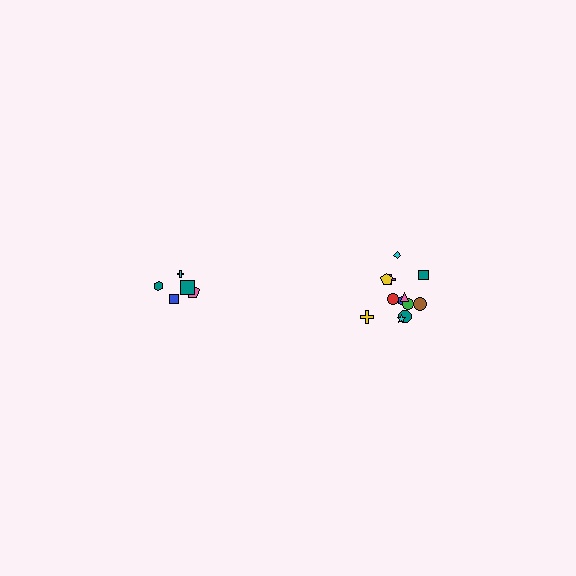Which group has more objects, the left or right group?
The right group.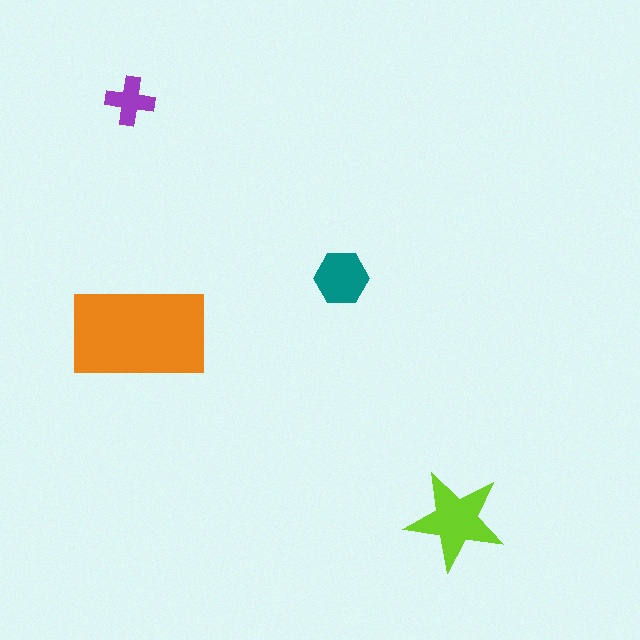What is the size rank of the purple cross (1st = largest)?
4th.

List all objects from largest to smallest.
The orange rectangle, the lime star, the teal hexagon, the purple cross.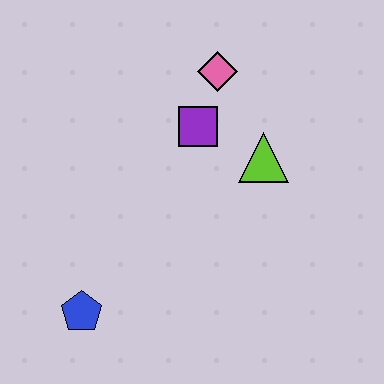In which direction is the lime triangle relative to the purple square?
The lime triangle is to the right of the purple square.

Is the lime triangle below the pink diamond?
Yes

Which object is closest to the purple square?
The pink diamond is closest to the purple square.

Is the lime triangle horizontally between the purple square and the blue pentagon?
No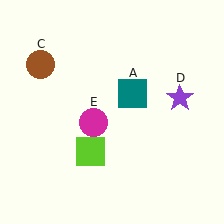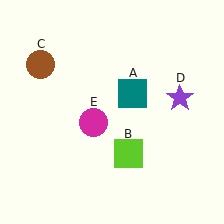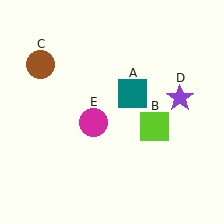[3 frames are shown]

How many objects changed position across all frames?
1 object changed position: lime square (object B).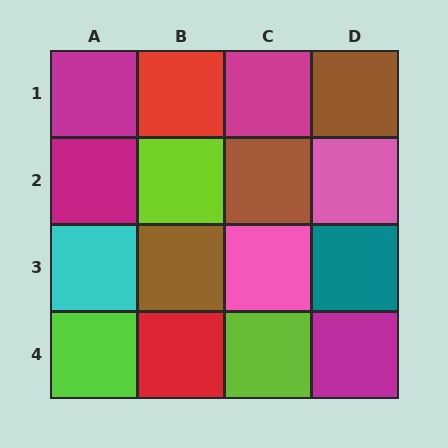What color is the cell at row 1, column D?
Brown.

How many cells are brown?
3 cells are brown.